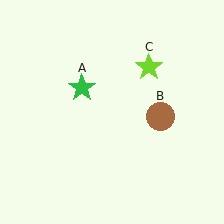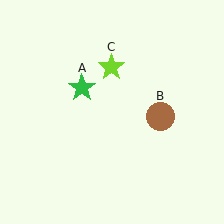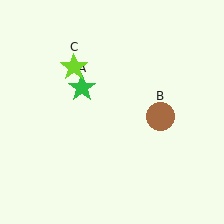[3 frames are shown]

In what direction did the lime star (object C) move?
The lime star (object C) moved left.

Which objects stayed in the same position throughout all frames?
Green star (object A) and brown circle (object B) remained stationary.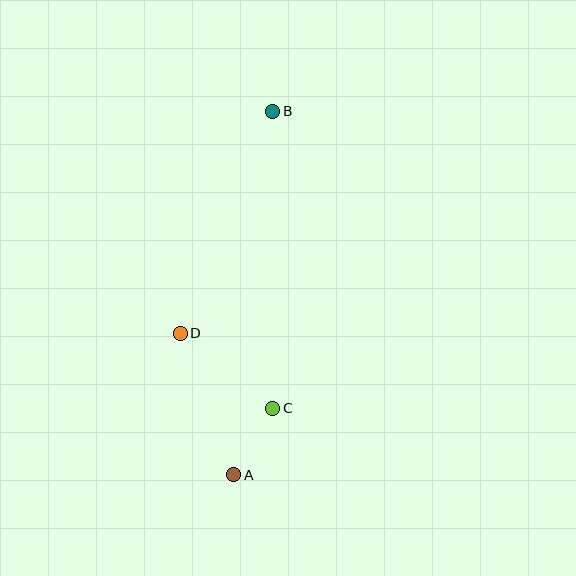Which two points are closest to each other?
Points A and C are closest to each other.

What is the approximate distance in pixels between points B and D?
The distance between B and D is approximately 241 pixels.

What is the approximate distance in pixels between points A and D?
The distance between A and D is approximately 151 pixels.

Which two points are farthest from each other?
Points A and B are farthest from each other.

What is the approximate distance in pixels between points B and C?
The distance between B and C is approximately 297 pixels.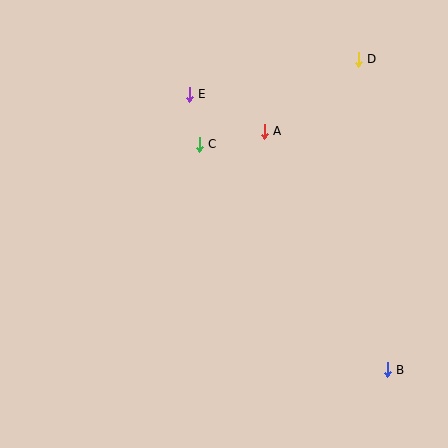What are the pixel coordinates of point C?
Point C is at (199, 144).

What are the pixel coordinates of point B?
Point B is at (387, 370).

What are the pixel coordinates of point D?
Point D is at (358, 59).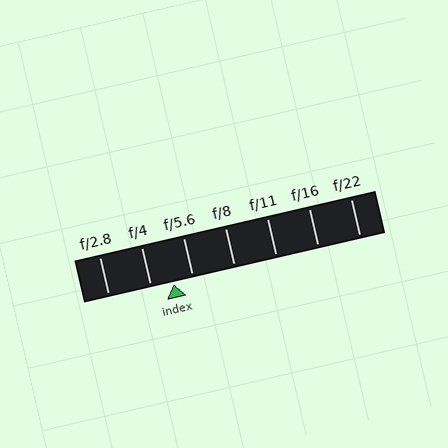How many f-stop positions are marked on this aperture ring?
There are 7 f-stop positions marked.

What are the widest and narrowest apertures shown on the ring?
The widest aperture shown is f/2.8 and the narrowest is f/22.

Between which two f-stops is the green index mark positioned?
The index mark is between f/4 and f/5.6.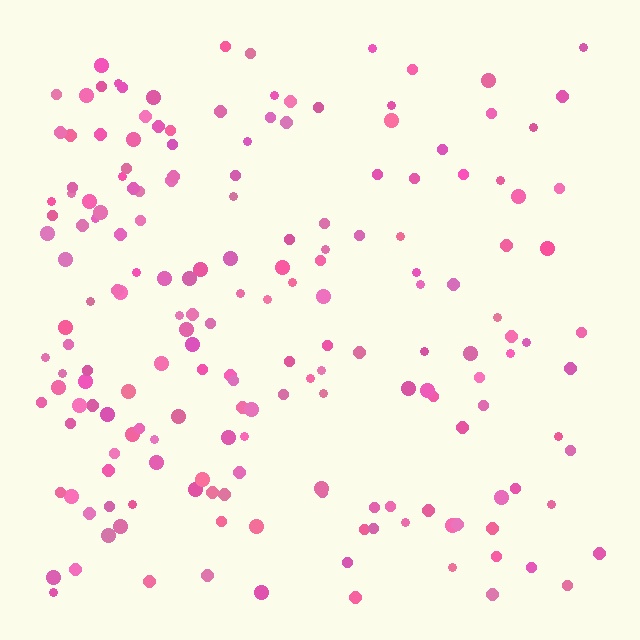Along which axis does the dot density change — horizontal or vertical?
Horizontal.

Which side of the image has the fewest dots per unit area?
The right.